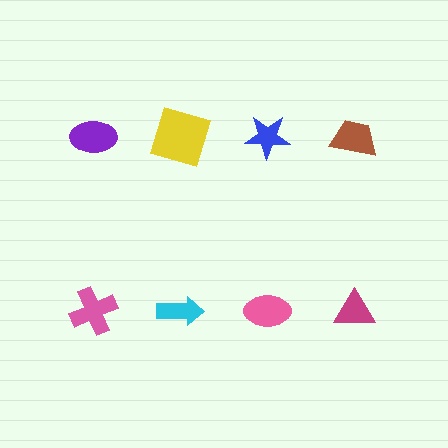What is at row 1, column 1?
A purple ellipse.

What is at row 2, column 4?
A magenta triangle.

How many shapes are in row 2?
4 shapes.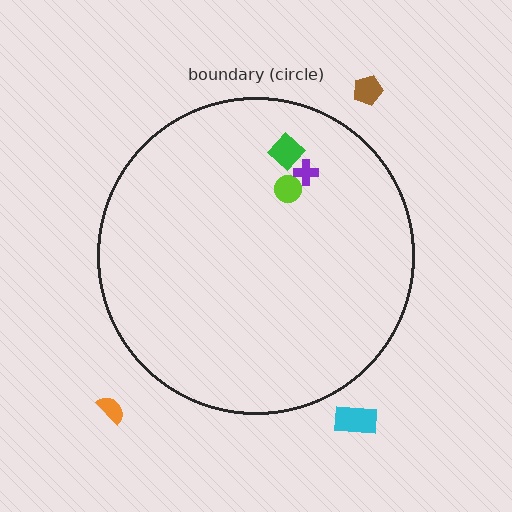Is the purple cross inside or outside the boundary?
Inside.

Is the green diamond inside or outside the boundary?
Inside.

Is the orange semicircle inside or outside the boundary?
Outside.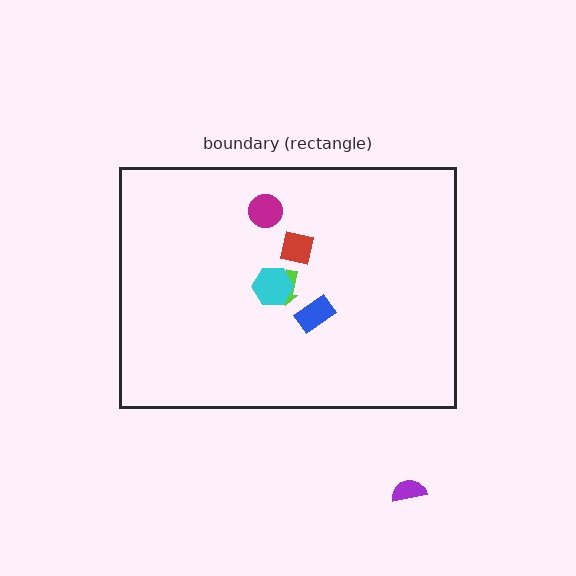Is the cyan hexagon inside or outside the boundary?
Inside.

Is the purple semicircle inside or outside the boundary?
Outside.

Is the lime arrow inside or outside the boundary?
Inside.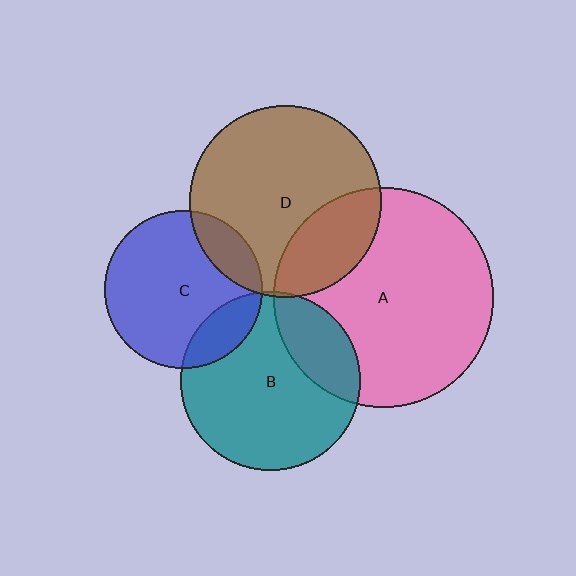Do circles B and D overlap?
Yes.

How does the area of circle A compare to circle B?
Approximately 1.5 times.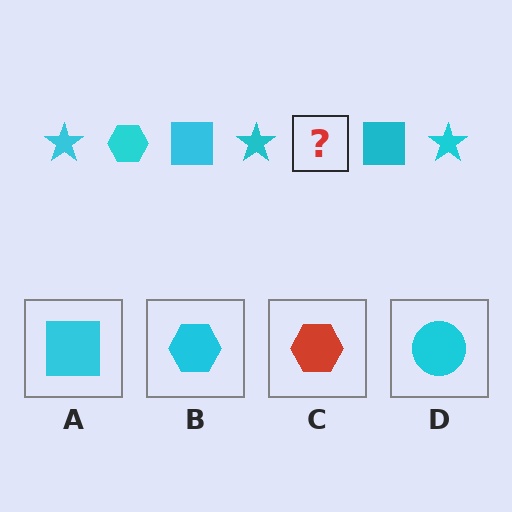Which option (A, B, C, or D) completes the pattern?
B.